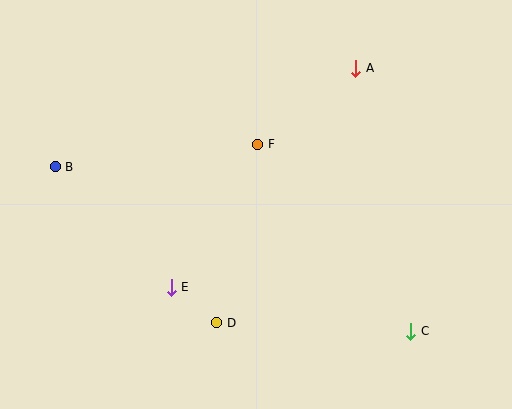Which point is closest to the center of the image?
Point F at (257, 144) is closest to the center.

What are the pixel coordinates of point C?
Point C is at (411, 331).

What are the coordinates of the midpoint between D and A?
The midpoint between D and A is at (286, 196).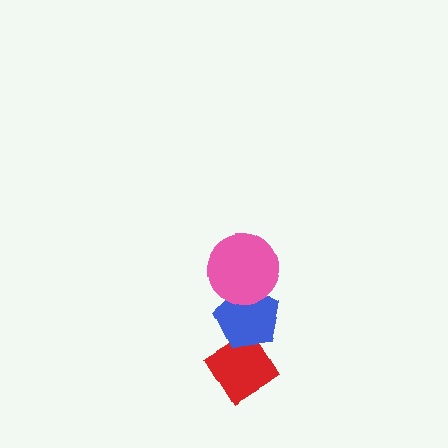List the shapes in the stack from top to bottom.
From top to bottom: the pink circle, the blue pentagon, the red diamond.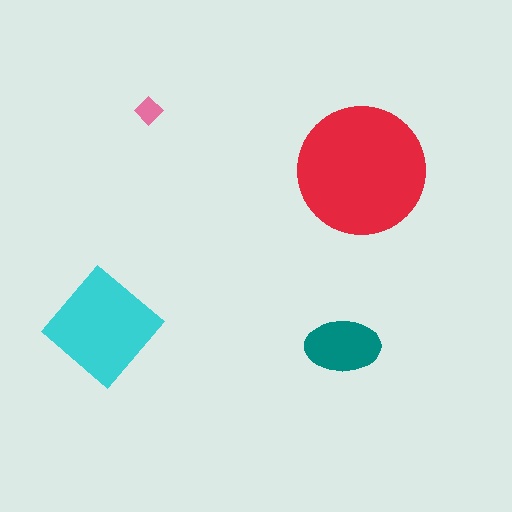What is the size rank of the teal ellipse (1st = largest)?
3rd.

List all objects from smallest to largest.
The pink diamond, the teal ellipse, the cyan diamond, the red circle.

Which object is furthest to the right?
The red circle is rightmost.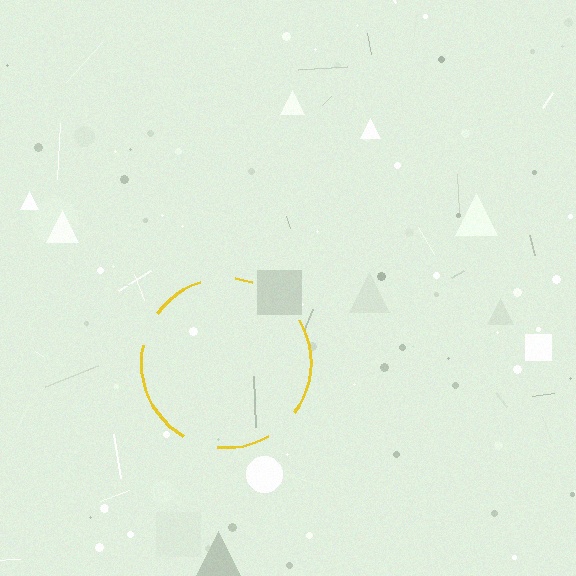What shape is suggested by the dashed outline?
The dashed outline suggests a circle.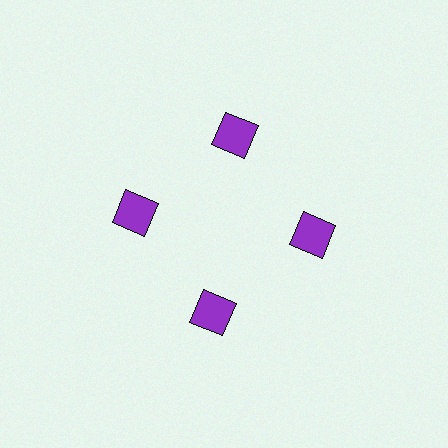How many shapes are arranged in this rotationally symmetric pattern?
There are 4 shapes, arranged in 4 groups of 1.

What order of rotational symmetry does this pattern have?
This pattern has 4-fold rotational symmetry.